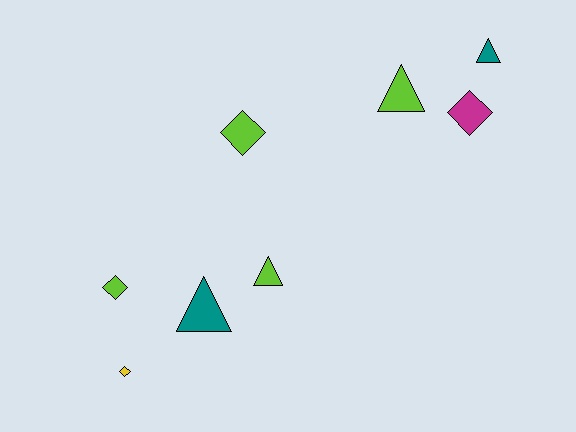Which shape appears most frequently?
Diamond, with 4 objects.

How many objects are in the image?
There are 8 objects.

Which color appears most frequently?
Lime, with 4 objects.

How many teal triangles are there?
There are 2 teal triangles.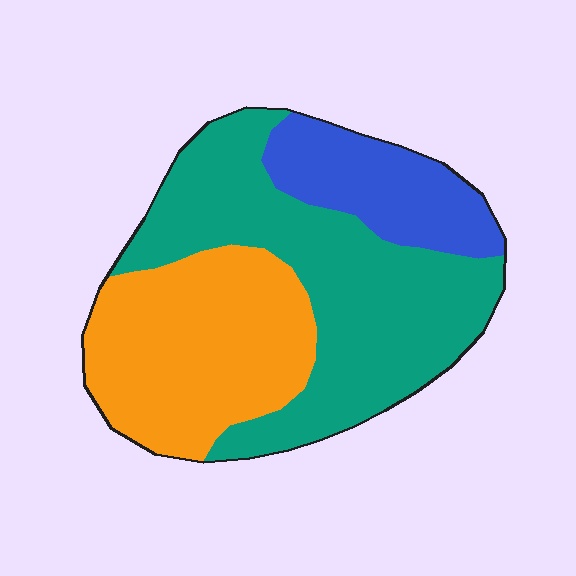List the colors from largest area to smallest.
From largest to smallest: teal, orange, blue.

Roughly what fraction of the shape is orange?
Orange covers roughly 35% of the shape.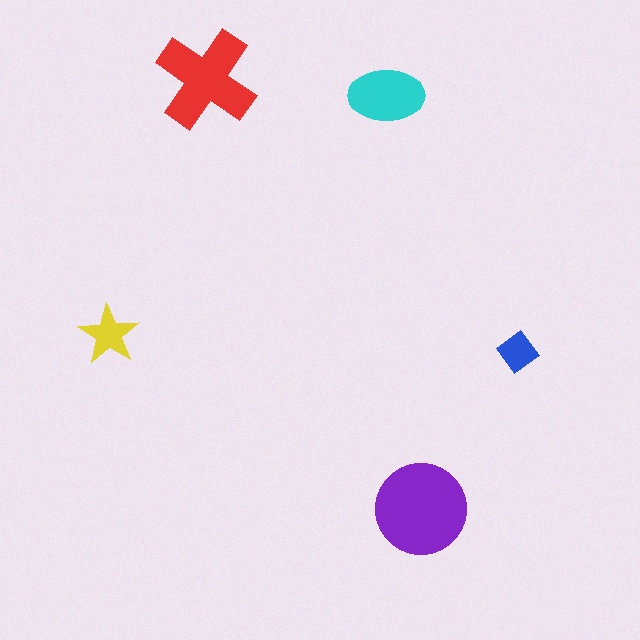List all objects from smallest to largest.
The blue diamond, the yellow star, the cyan ellipse, the red cross, the purple circle.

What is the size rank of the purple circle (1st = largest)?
1st.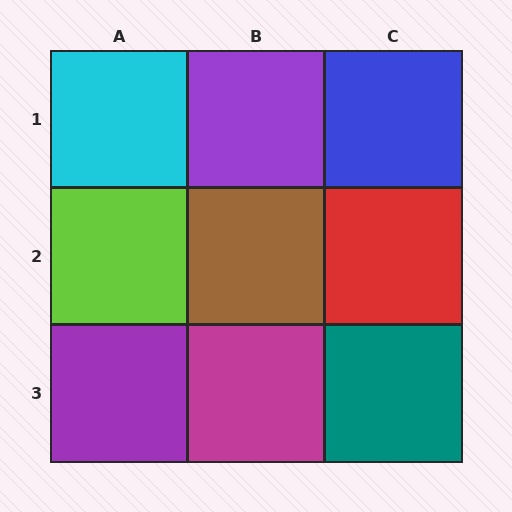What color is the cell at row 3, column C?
Teal.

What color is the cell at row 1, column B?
Purple.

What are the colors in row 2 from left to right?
Lime, brown, red.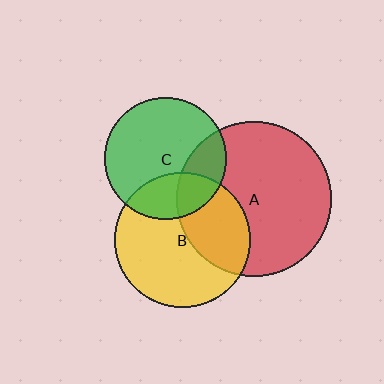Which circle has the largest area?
Circle A (red).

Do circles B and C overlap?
Yes.